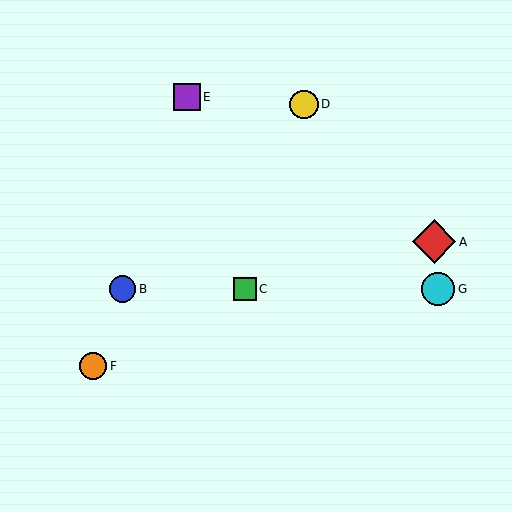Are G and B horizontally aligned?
Yes, both are at y≈289.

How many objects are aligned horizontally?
3 objects (B, C, G) are aligned horizontally.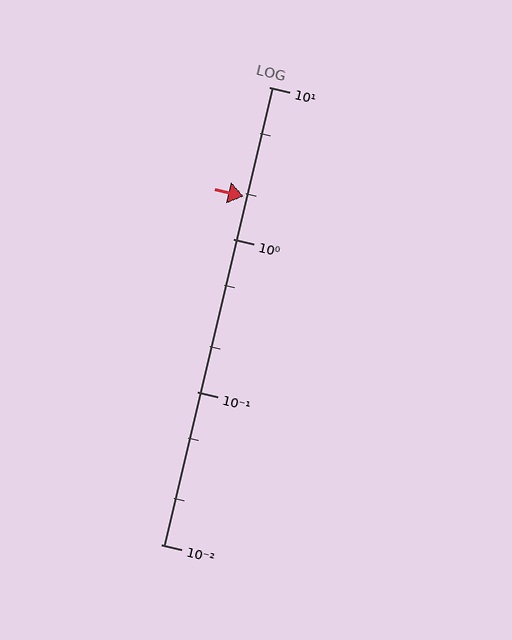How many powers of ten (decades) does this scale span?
The scale spans 3 decades, from 0.01 to 10.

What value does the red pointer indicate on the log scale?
The pointer indicates approximately 1.9.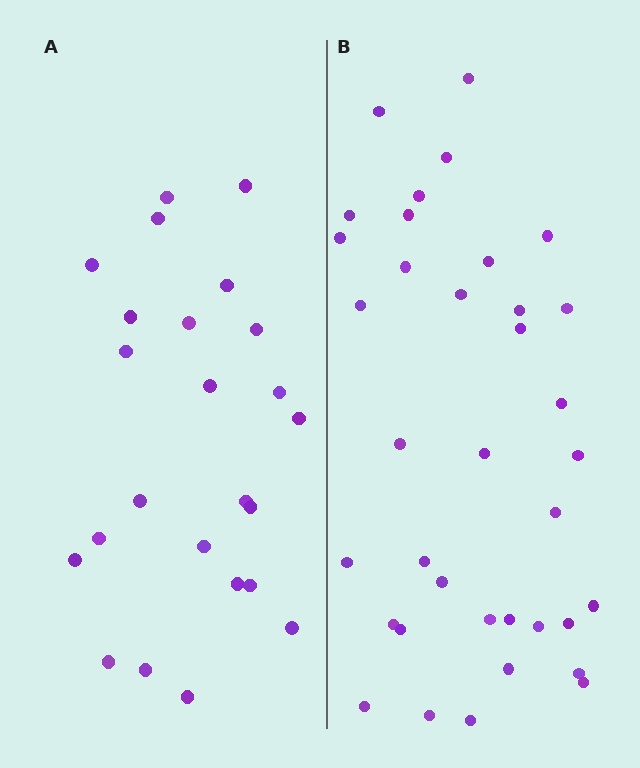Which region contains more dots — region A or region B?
Region B (the right region) has more dots.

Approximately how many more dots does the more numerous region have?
Region B has roughly 12 or so more dots than region A.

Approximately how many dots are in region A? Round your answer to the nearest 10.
About 20 dots. (The exact count is 24, which rounds to 20.)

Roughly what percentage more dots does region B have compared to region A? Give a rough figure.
About 50% more.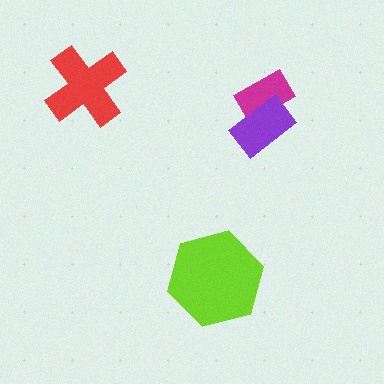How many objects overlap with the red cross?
0 objects overlap with the red cross.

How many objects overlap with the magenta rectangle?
1 object overlaps with the magenta rectangle.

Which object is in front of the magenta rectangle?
The purple rectangle is in front of the magenta rectangle.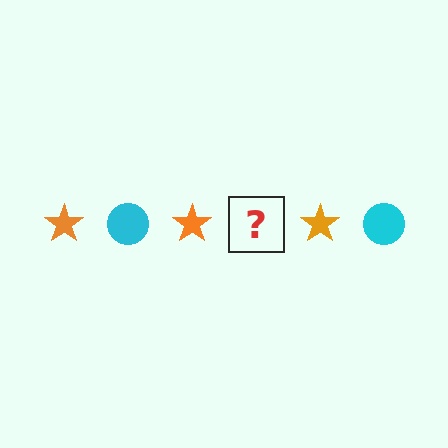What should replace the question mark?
The question mark should be replaced with a cyan circle.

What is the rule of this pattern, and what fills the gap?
The rule is that the pattern alternates between orange star and cyan circle. The gap should be filled with a cyan circle.